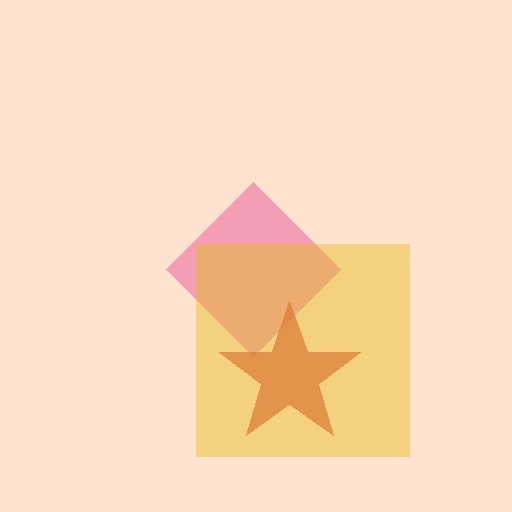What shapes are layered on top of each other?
The layered shapes are: a pink diamond, a red star, a yellow square.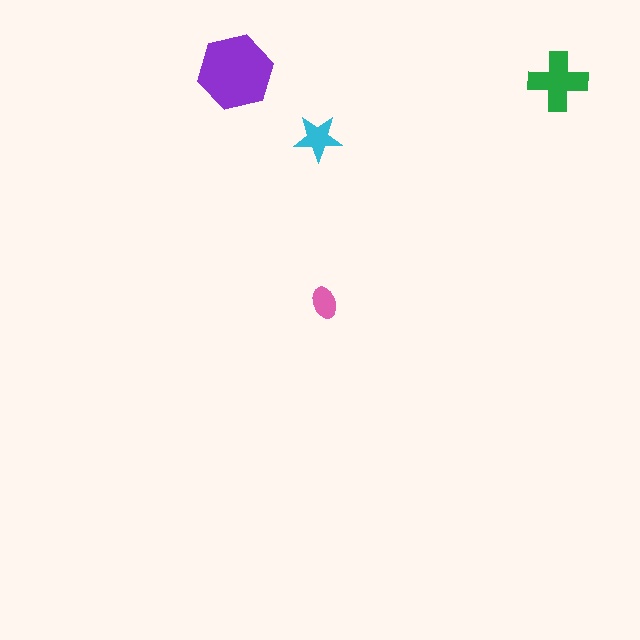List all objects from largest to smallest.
The purple hexagon, the green cross, the cyan star, the pink ellipse.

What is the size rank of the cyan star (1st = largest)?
3rd.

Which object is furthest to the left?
The purple hexagon is leftmost.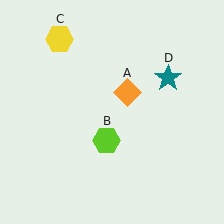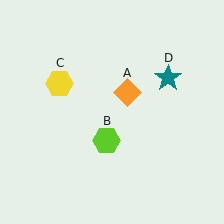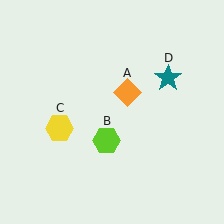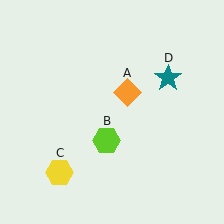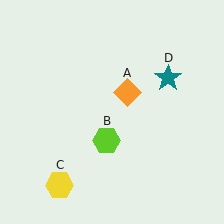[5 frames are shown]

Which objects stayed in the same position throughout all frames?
Orange diamond (object A) and lime hexagon (object B) and teal star (object D) remained stationary.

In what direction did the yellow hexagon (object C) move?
The yellow hexagon (object C) moved down.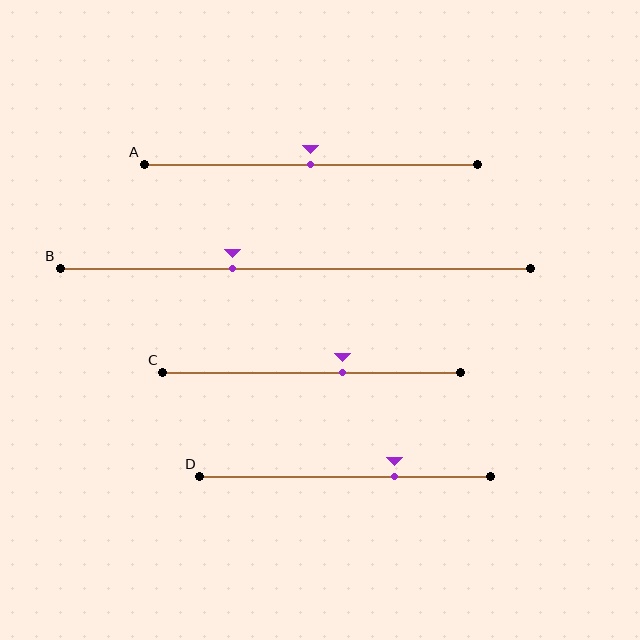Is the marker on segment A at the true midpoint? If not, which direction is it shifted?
Yes, the marker on segment A is at the true midpoint.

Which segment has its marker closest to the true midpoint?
Segment A has its marker closest to the true midpoint.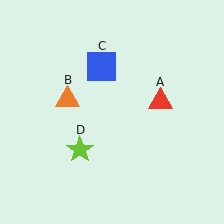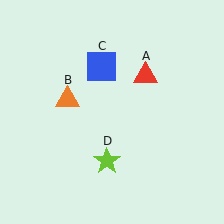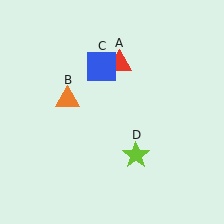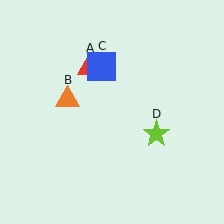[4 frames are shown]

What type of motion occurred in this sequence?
The red triangle (object A), lime star (object D) rotated counterclockwise around the center of the scene.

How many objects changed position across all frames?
2 objects changed position: red triangle (object A), lime star (object D).